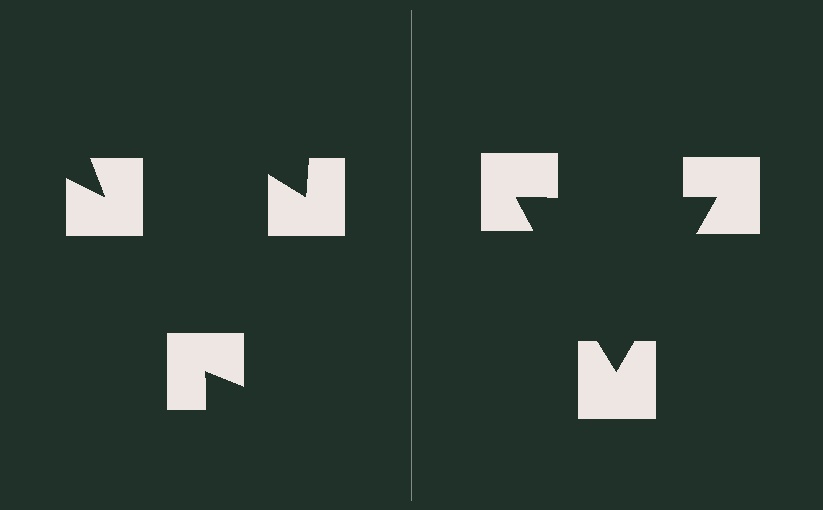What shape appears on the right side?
An illusory triangle.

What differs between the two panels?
The notched squares are positioned identically on both sides; only the wedge orientations differ. On the right they align to a triangle; on the left they are misaligned.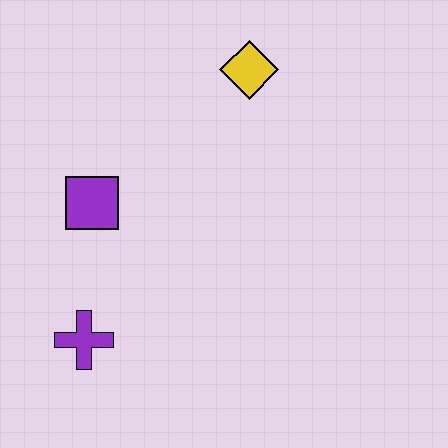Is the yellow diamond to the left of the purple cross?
No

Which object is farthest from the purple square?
The yellow diamond is farthest from the purple square.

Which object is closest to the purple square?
The purple cross is closest to the purple square.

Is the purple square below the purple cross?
No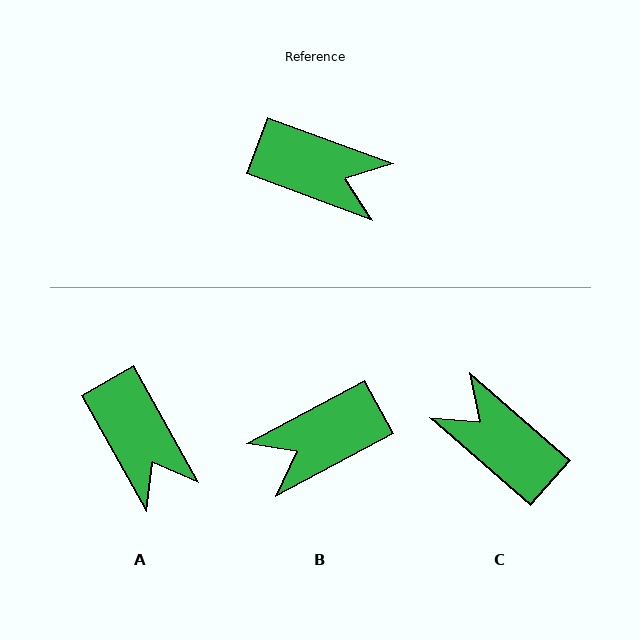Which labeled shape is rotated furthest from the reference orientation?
C, about 159 degrees away.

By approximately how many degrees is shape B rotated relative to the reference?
Approximately 132 degrees clockwise.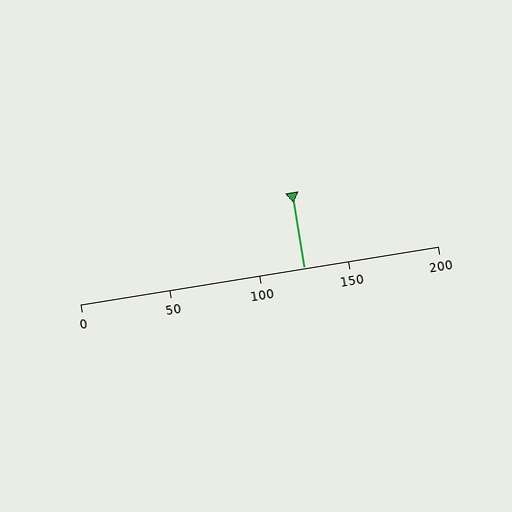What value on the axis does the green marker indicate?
The marker indicates approximately 125.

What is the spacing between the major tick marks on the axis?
The major ticks are spaced 50 apart.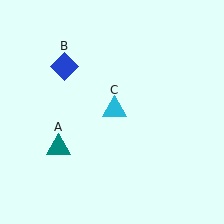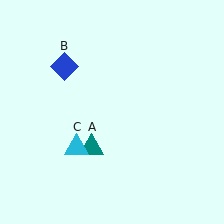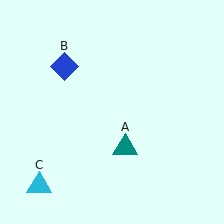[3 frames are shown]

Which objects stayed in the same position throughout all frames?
Blue diamond (object B) remained stationary.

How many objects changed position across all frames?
2 objects changed position: teal triangle (object A), cyan triangle (object C).